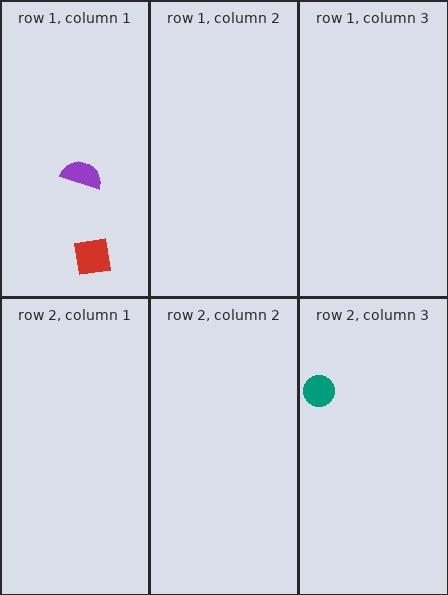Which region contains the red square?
The row 1, column 1 region.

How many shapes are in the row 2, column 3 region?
1.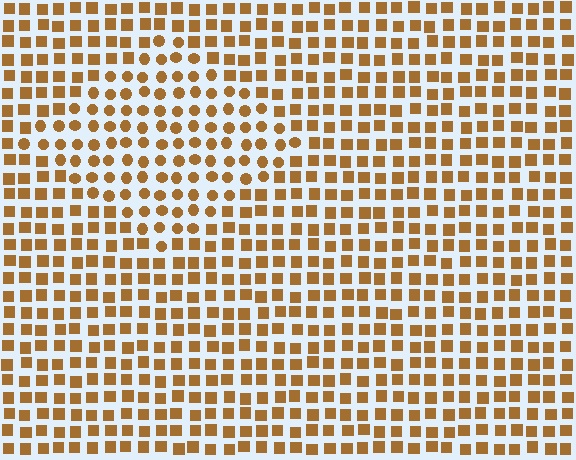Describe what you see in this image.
The image is filled with small brown elements arranged in a uniform grid. A diamond-shaped region contains circles, while the surrounding area contains squares. The boundary is defined purely by the change in element shape.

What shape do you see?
I see a diamond.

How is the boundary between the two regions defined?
The boundary is defined by a change in element shape: circles inside vs. squares outside. All elements share the same color and spacing.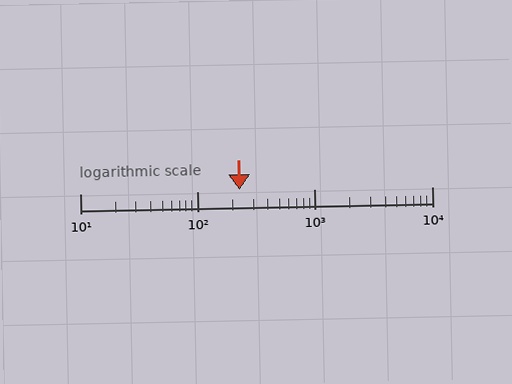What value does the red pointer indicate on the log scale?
The pointer indicates approximately 230.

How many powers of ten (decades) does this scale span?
The scale spans 3 decades, from 10 to 10000.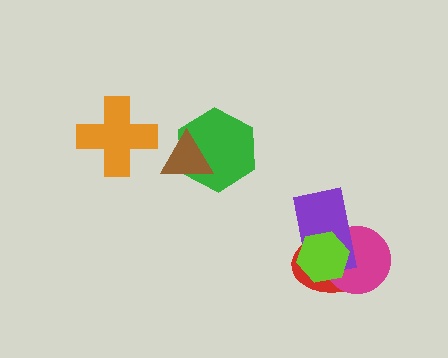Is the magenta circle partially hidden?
Yes, it is partially covered by another shape.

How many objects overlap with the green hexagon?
1 object overlaps with the green hexagon.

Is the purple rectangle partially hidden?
Yes, it is partially covered by another shape.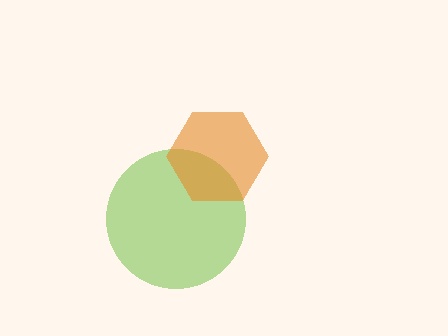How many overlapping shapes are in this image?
There are 2 overlapping shapes in the image.